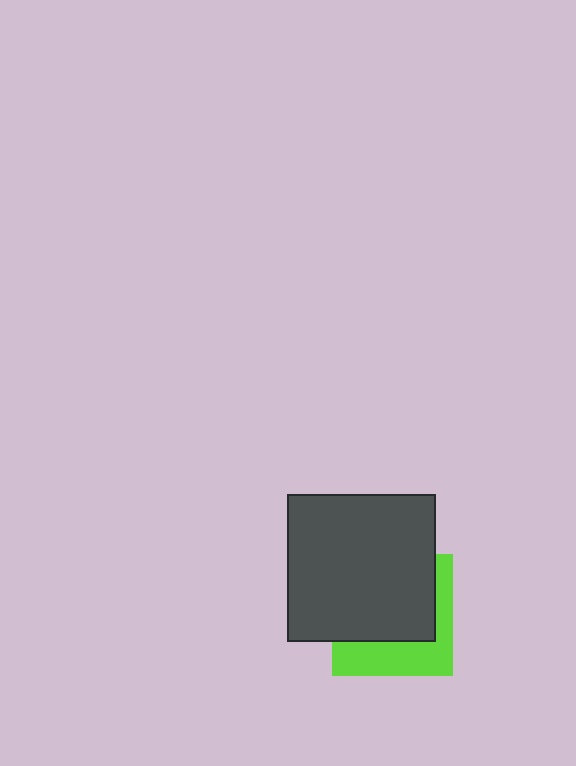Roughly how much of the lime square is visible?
A small part of it is visible (roughly 39%).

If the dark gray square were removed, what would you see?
You would see the complete lime square.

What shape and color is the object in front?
The object in front is a dark gray square.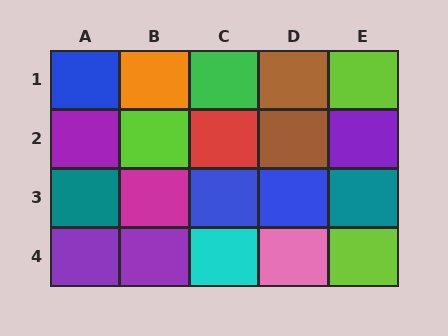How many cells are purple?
4 cells are purple.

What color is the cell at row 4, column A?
Purple.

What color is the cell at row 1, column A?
Blue.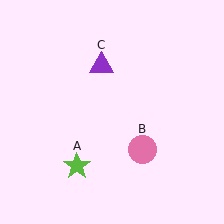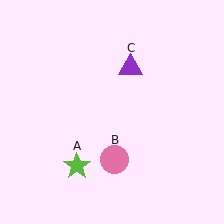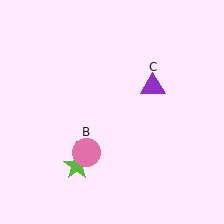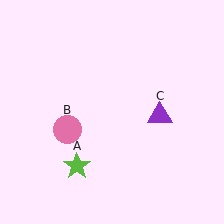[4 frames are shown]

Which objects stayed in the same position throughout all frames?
Lime star (object A) remained stationary.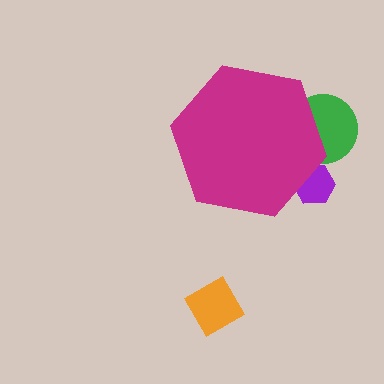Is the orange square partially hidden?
No, the orange square is fully visible.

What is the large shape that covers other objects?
A magenta hexagon.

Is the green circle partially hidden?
Yes, the green circle is partially hidden behind the magenta hexagon.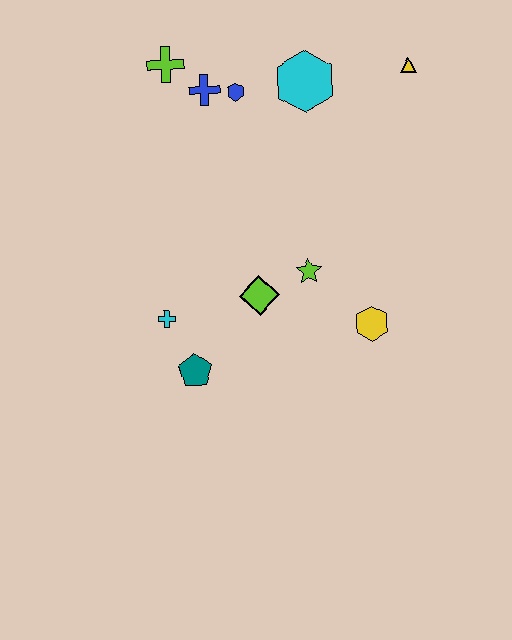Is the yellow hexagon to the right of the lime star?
Yes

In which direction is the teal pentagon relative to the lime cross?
The teal pentagon is below the lime cross.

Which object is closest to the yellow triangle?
The cyan hexagon is closest to the yellow triangle.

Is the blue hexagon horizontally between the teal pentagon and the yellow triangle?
Yes